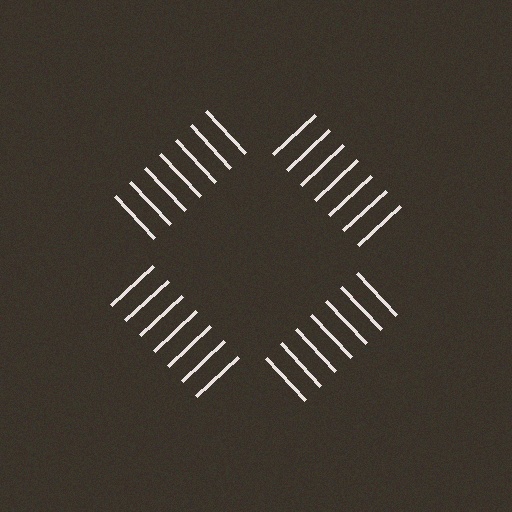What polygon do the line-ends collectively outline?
An illusory square — the line segments terminate on its edges but no continuous stroke is drawn.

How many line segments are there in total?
28 — 7 along each of the 4 edges.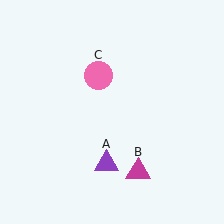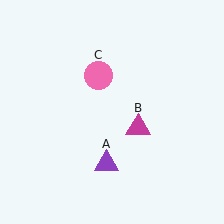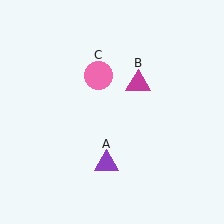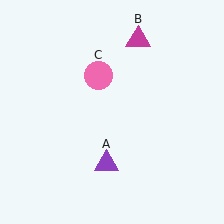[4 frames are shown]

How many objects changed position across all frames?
1 object changed position: magenta triangle (object B).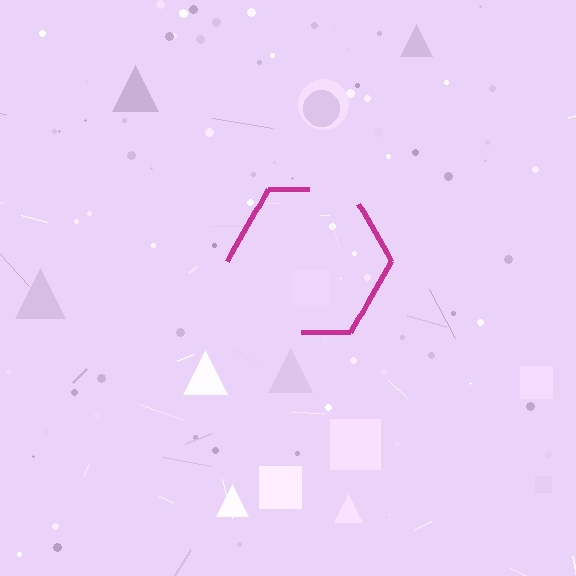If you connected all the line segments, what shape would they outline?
They would outline a hexagon.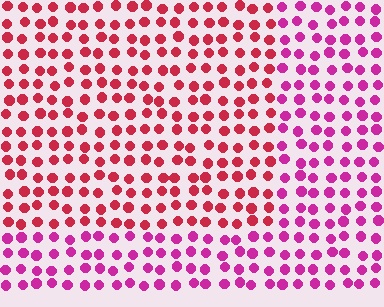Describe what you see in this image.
The image is filled with small magenta elements in a uniform arrangement. A rectangle-shaped region is visible where the elements are tinted to a slightly different hue, forming a subtle color boundary.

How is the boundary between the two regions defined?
The boundary is defined purely by a slight shift in hue (about 33 degrees). Spacing, size, and orientation are identical on both sides.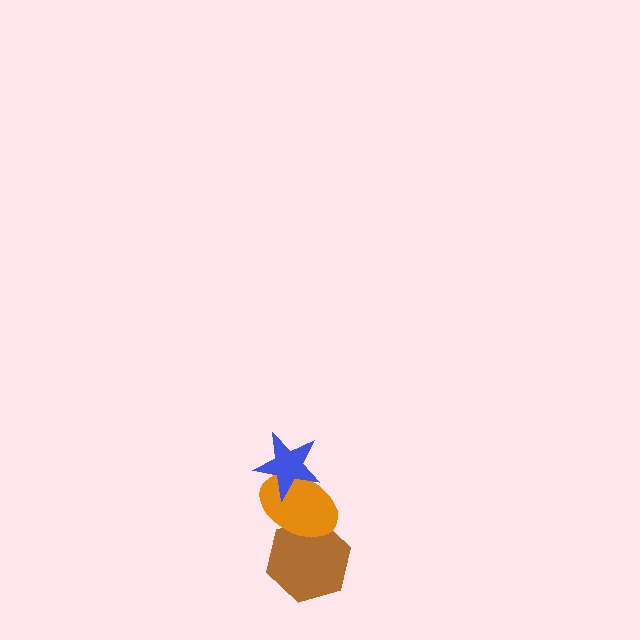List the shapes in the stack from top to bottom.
From top to bottom: the blue star, the orange ellipse, the brown hexagon.